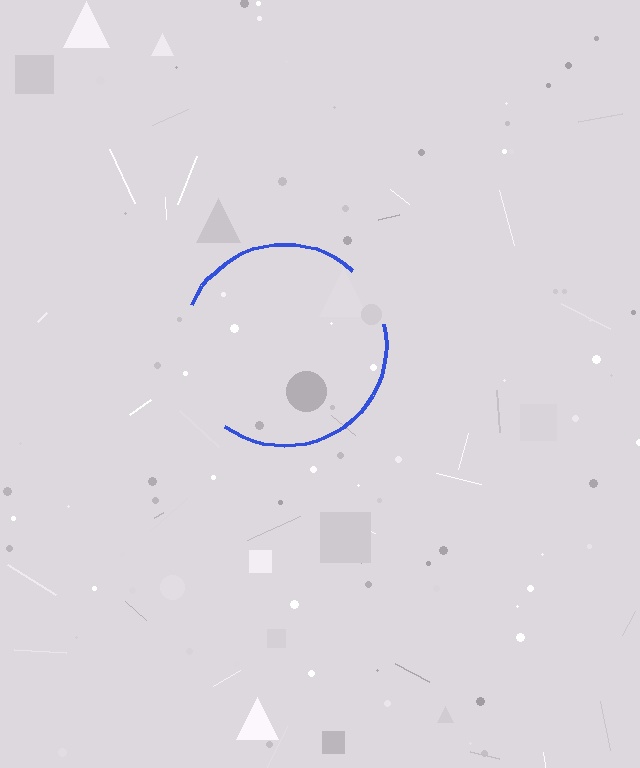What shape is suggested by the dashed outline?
The dashed outline suggests a circle.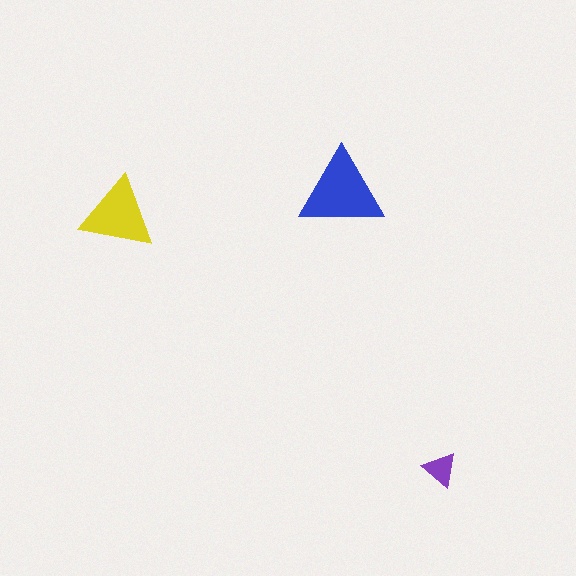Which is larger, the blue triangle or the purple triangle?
The blue one.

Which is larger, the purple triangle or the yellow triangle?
The yellow one.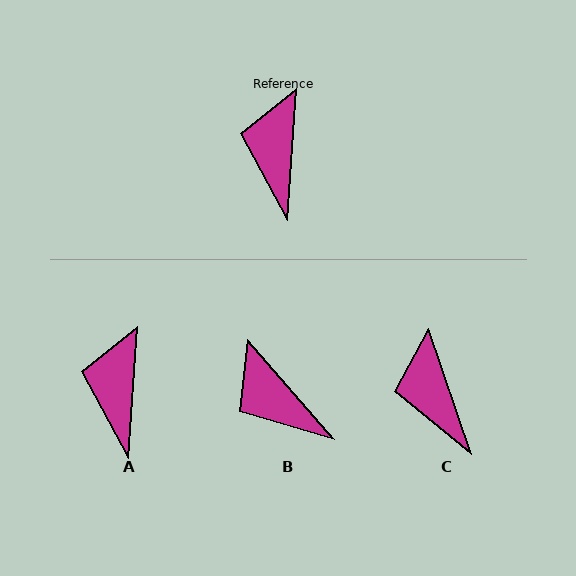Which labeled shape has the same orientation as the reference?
A.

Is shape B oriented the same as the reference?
No, it is off by about 45 degrees.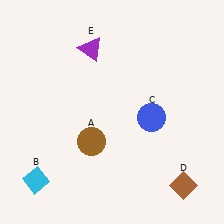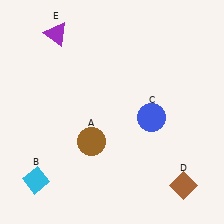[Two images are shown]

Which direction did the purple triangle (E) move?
The purple triangle (E) moved left.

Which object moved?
The purple triangle (E) moved left.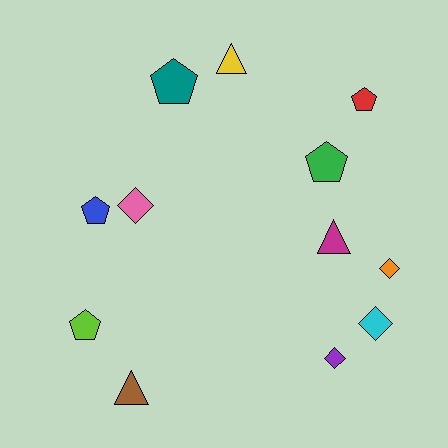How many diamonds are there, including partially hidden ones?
There are 4 diamonds.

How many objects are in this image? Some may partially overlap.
There are 12 objects.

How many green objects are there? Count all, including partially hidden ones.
There is 1 green object.